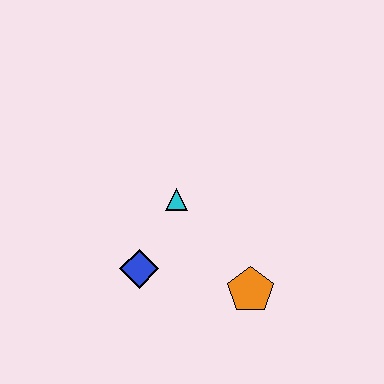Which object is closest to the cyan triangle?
The blue diamond is closest to the cyan triangle.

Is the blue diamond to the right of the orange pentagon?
No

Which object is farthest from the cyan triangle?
The orange pentagon is farthest from the cyan triangle.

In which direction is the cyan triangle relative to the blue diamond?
The cyan triangle is above the blue diamond.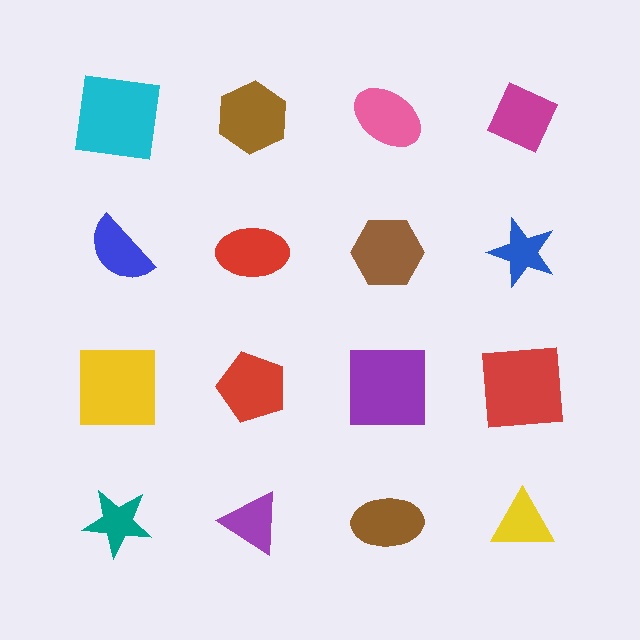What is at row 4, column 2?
A purple triangle.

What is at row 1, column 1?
A cyan square.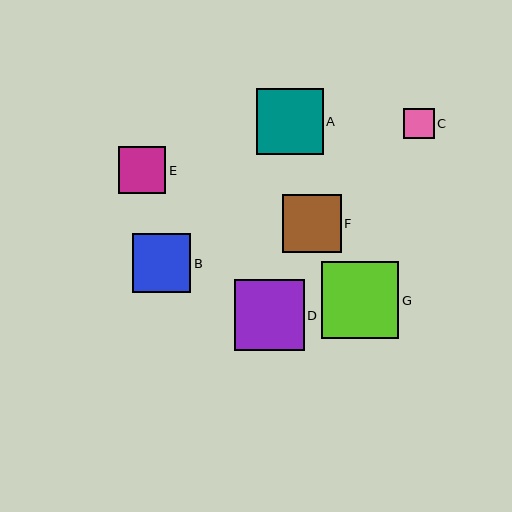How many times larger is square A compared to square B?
Square A is approximately 1.1 times the size of square B.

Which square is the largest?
Square G is the largest with a size of approximately 77 pixels.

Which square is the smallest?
Square C is the smallest with a size of approximately 30 pixels.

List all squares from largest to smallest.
From largest to smallest: G, D, A, F, B, E, C.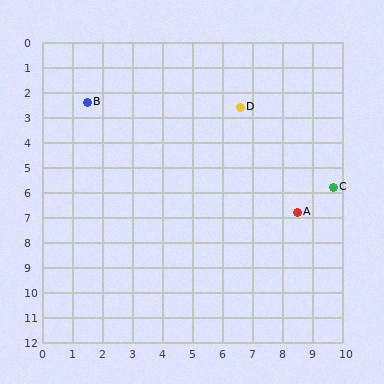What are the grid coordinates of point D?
Point D is at approximately (6.6, 2.6).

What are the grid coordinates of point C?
Point C is at approximately (9.7, 5.8).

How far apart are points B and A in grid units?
Points B and A are about 8.3 grid units apart.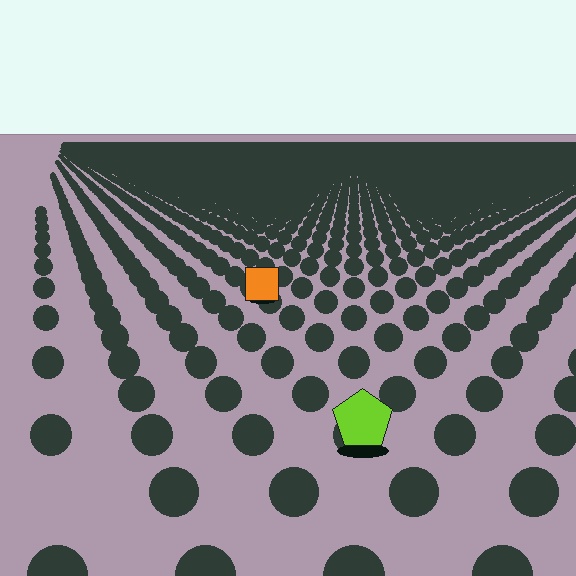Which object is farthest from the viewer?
The orange square is farthest from the viewer. It appears smaller and the ground texture around it is denser.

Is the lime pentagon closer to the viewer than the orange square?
Yes. The lime pentagon is closer — you can tell from the texture gradient: the ground texture is coarser near it.